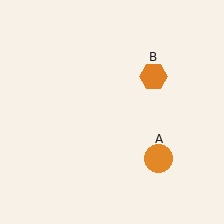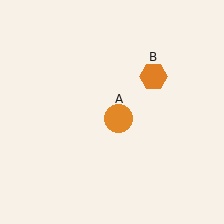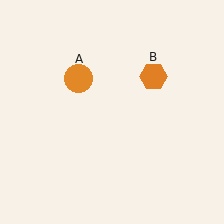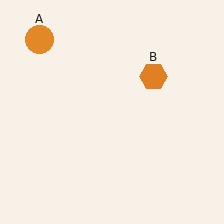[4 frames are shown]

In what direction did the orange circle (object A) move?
The orange circle (object A) moved up and to the left.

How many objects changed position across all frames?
1 object changed position: orange circle (object A).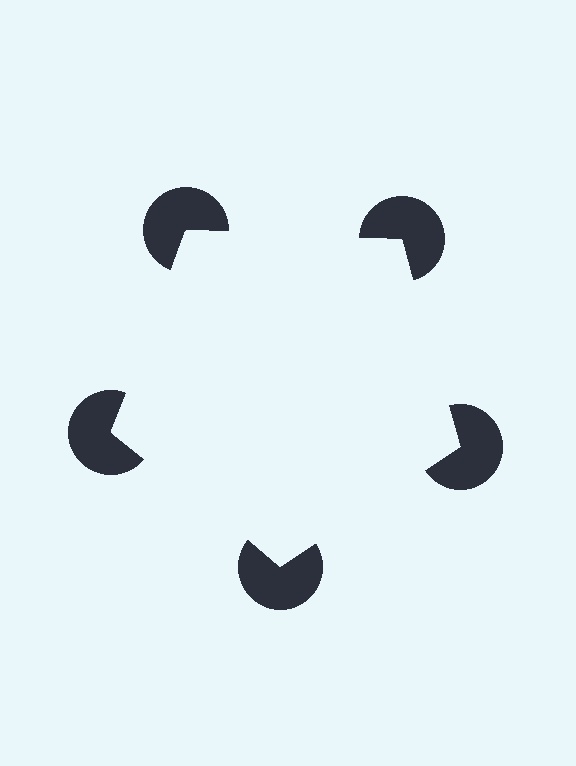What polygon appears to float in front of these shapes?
An illusory pentagon — its edges are inferred from the aligned wedge cuts in the pac-man discs, not physically drawn.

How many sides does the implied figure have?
5 sides.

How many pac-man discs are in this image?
There are 5 — one at each vertex of the illusory pentagon.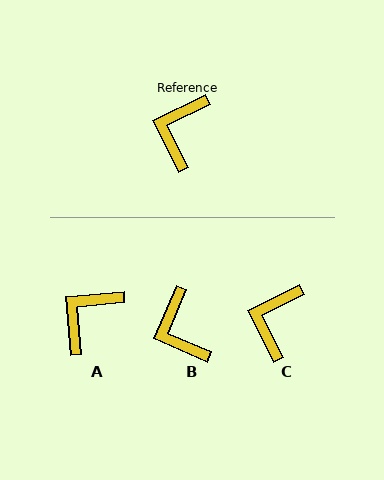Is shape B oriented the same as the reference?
No, it is off by about 40 degrees.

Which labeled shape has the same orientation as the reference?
C.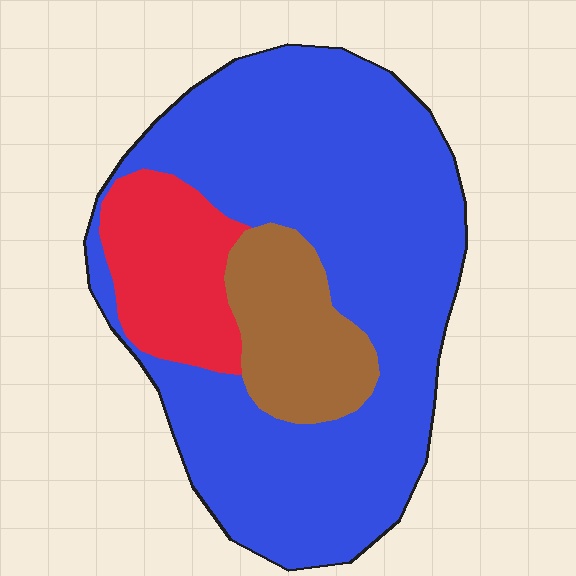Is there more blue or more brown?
Blue.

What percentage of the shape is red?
Red covers roughly 15% of the shape.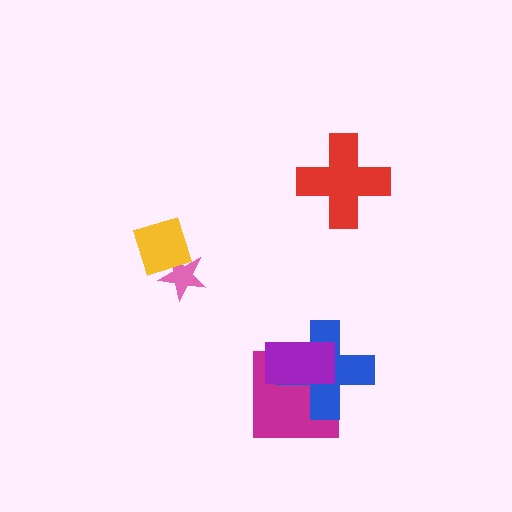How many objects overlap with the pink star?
1 object overlaps with the pink star.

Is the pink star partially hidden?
Yes, it is partially covered by another shape.